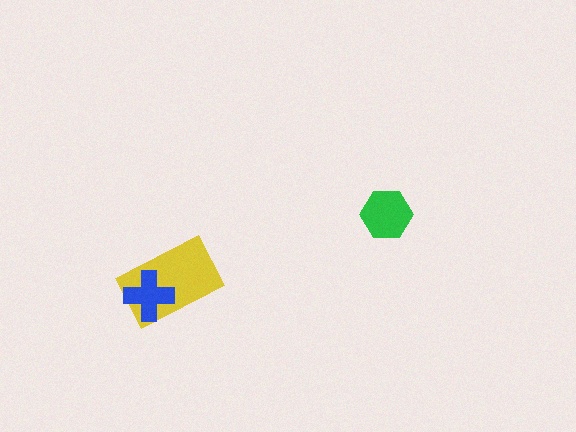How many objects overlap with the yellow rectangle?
1 object overlaps with the yellow rectangle.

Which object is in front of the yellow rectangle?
The blue cross is in front of the yellow rectangle.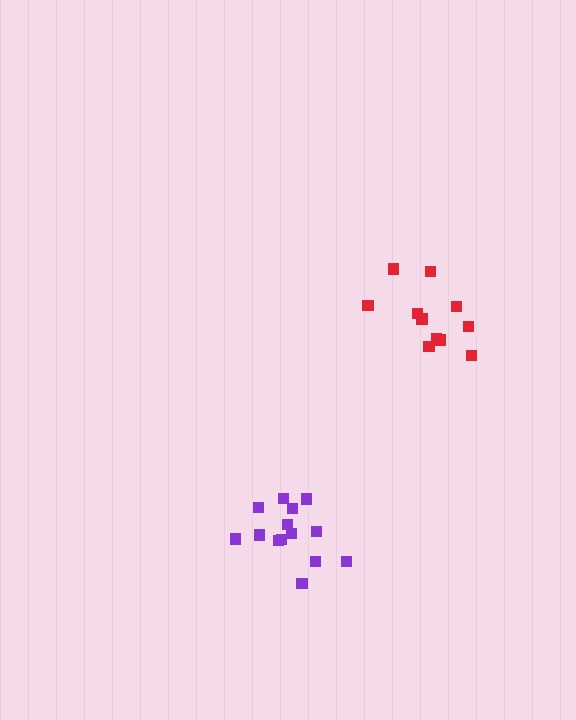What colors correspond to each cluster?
The clusters are colored: purple, red.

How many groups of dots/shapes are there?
There are 2 groups.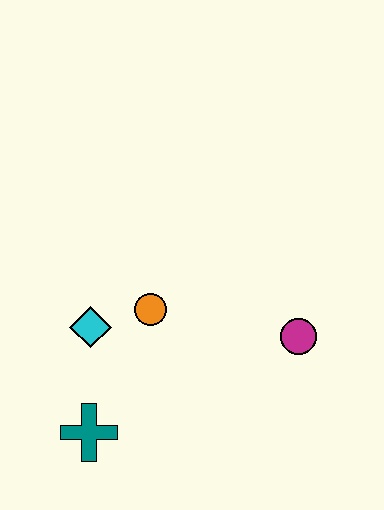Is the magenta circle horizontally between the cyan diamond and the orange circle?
No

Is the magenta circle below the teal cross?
No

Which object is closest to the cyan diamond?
The orange circle is closest to the cyan diamond.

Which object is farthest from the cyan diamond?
The magenta circle is farthest from the cyan diamond.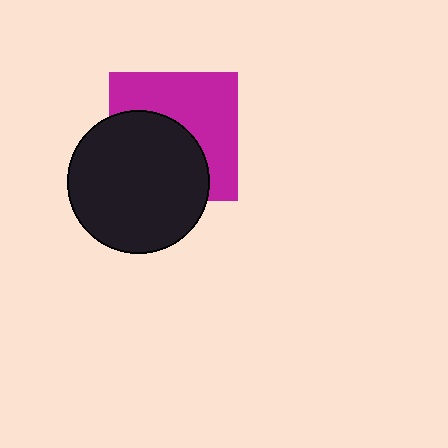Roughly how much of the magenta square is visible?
About half of it is visible (roughly 52%).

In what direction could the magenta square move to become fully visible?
The magenta square could move toward the upper-right. That would shift it out from behind the black circle entirely.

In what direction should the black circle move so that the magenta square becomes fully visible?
The black circle should move toward the lower-left. That is the shortest direction to clear the overlap and leave the magenta square fully visible.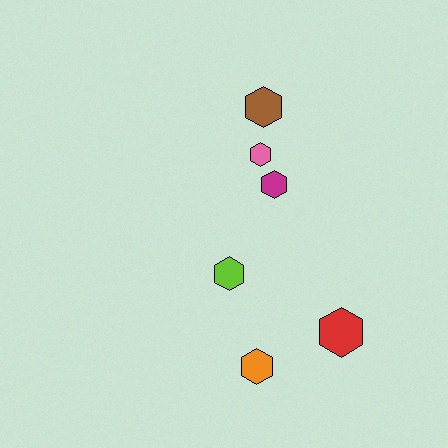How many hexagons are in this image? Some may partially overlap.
There are 6 hexagons.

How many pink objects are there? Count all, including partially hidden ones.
There is 1 pink object.